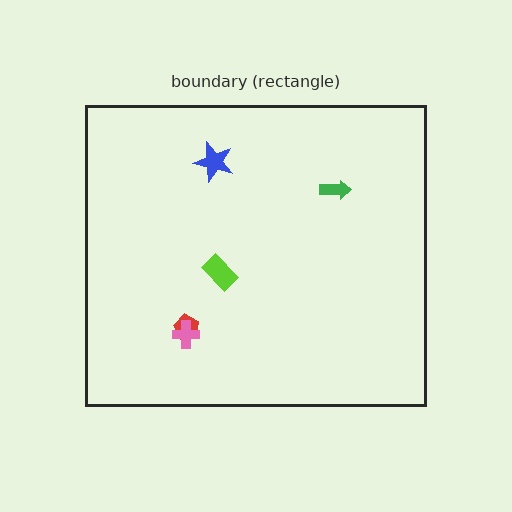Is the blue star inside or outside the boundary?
Inside.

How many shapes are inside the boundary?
5 inside, 0 outside.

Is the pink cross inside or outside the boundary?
Inside.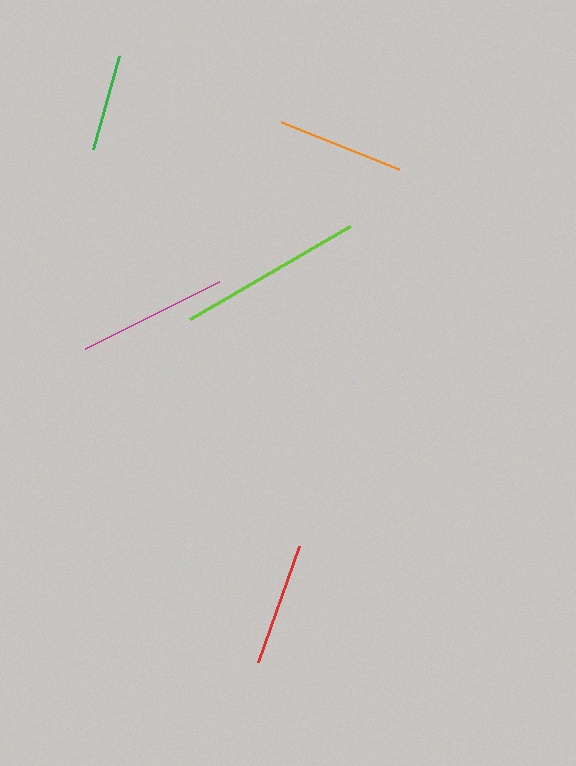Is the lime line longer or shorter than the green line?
The lime line is longer than the green line.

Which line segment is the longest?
The lime line is the longest at approximately 185 pixels.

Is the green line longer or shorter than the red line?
The red line is longer than the green line.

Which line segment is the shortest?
The green line is the shortest at approximately 96 pixels.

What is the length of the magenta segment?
The magenta segment is approximately 149 pixels long.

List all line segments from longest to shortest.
From longest to shortest: lime, magenta, orange, red, green.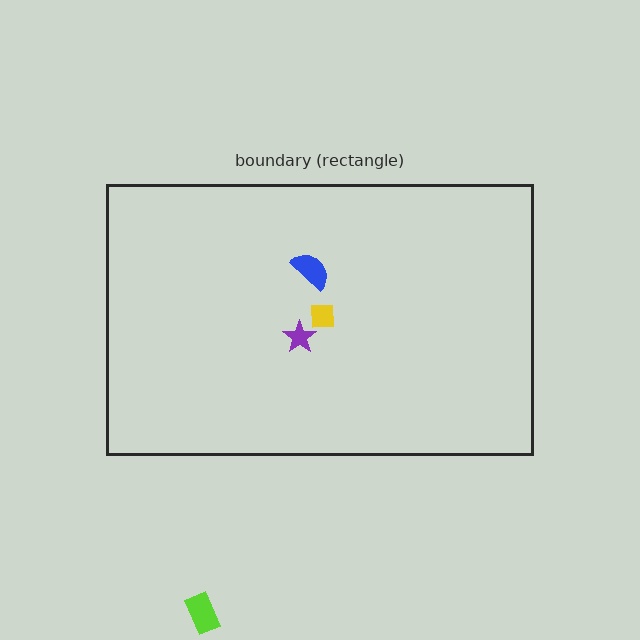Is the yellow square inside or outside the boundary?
Inside.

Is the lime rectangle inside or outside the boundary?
Outside.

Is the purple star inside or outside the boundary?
Inside.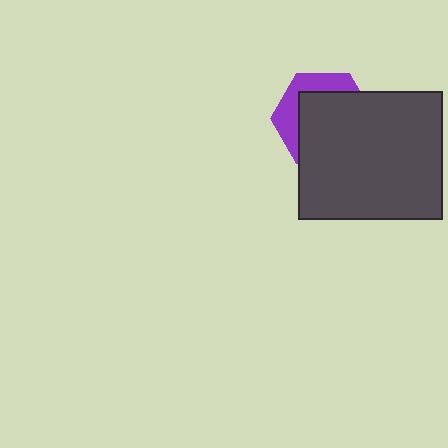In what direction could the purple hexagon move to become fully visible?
The purple hexagon could move toward the upper-left. That would shift it out from behind the dark gray rectangle entirely.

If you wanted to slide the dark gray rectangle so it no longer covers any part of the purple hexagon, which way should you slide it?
Slide it toward the lower-right — that is the most direct way to separate the two shapes.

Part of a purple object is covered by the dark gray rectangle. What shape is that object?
It is a hexagon.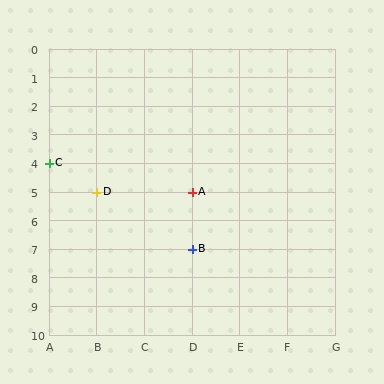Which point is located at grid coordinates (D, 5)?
Point A is at (D, 5).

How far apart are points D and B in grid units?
Points D and B are 2 columns and 2 rows apart (about 2.8 grid units diagonally).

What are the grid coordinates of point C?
Point C is at grid coordinates (A, 4).